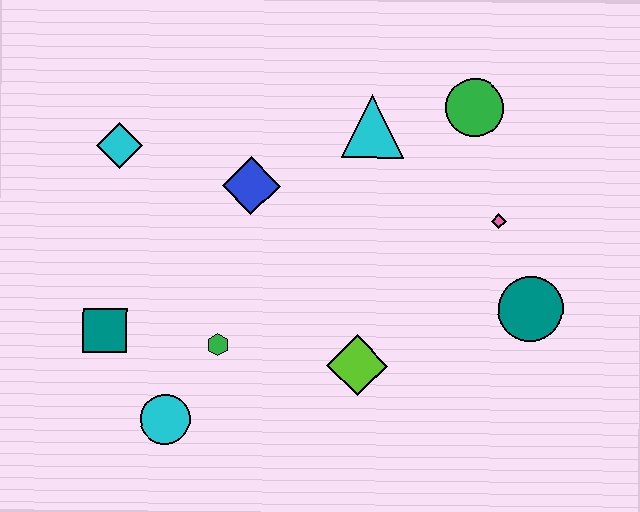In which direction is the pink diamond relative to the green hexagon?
The pink diamond is to the right of the green hexagon.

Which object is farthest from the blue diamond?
The teal circle is farthest from the blue diamond.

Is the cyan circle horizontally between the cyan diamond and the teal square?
No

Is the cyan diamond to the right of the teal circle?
No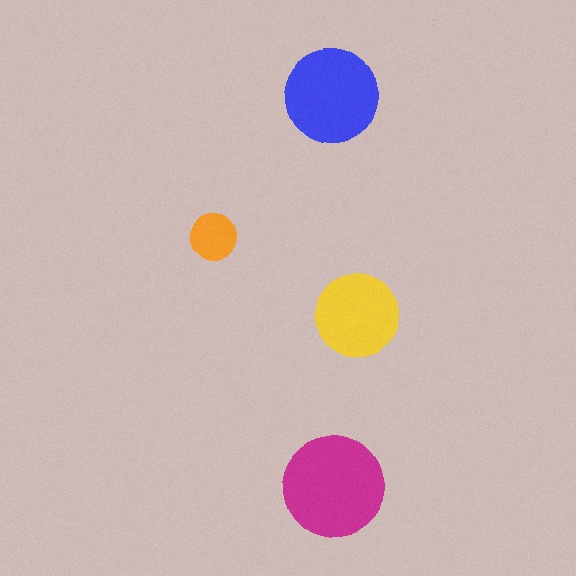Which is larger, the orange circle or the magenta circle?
The magenta one.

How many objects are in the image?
There are 4 objects in the image.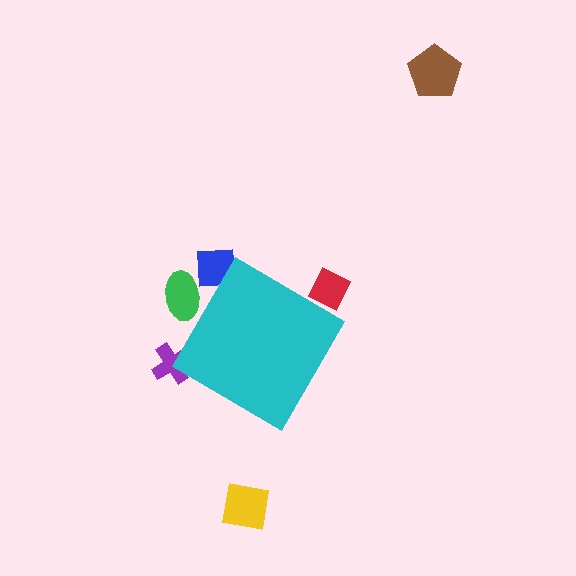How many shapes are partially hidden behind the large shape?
4 shapes are partially hidden.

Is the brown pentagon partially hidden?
No, the brown pentagon is fully visible.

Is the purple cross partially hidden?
Yes, the purple cross is partially hidden behind the cyan diamond.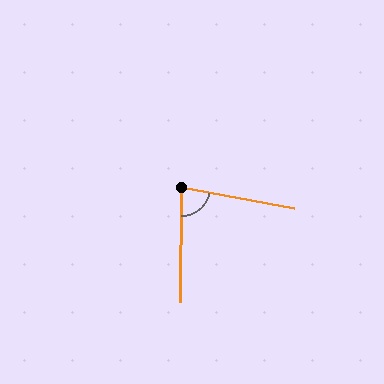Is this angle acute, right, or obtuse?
It is acute.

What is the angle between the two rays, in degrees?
Approximately 80 degrees.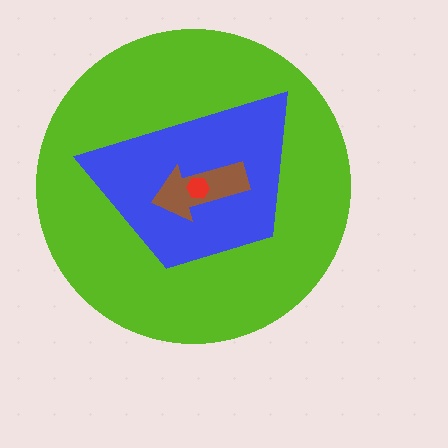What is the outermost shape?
The lime circle.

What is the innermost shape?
The red hexagon.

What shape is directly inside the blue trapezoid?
The brown arrow.